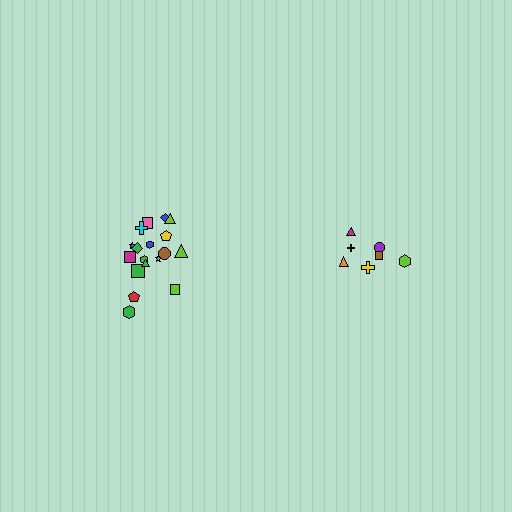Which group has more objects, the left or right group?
The left group.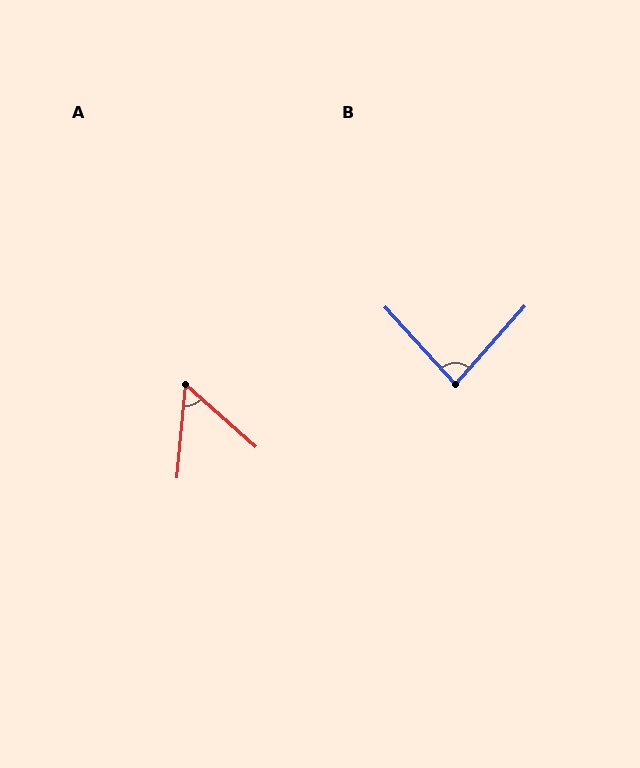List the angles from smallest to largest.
A (54°), B (84°).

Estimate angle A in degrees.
Approximately 54 degrees.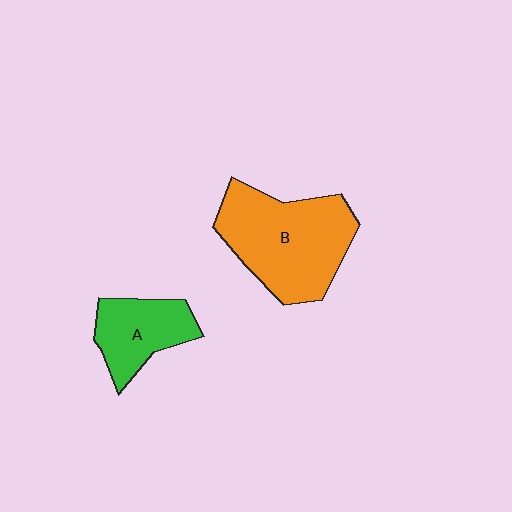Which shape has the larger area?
Shape B (orange).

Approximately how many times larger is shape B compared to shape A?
Approximately 1.9 times.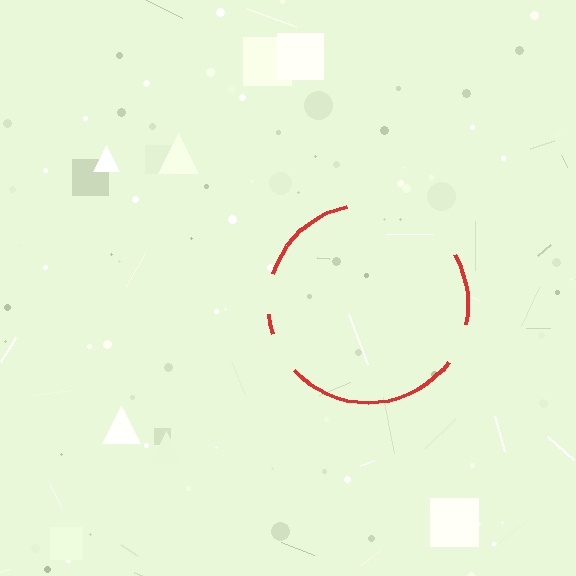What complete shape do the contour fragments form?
The contour fragments form a circle.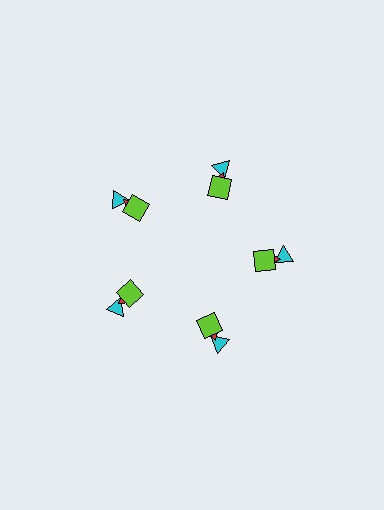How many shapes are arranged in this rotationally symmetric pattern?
There are 15 shapes, arranged in 5 groups of 3.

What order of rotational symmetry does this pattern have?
This pattern has 5-fold rotational symmetry.